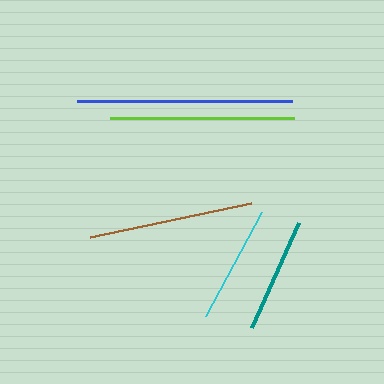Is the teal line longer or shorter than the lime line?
The lime line is longer than the teal line.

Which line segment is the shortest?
The teal line is the shortest at approximately 115 pixels.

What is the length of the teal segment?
The teal segment is approximately 115 pixels long.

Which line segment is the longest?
The blue line is the longest at approximately 215 pixels.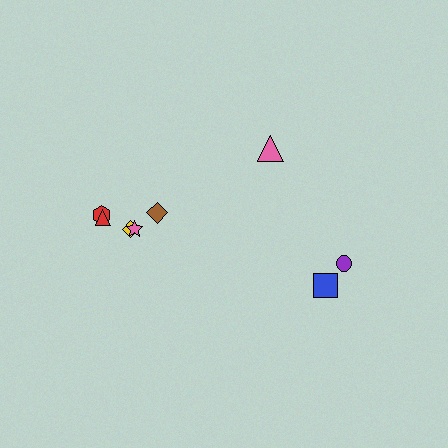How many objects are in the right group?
There are 3 objects.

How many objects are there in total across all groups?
There are 8 objects.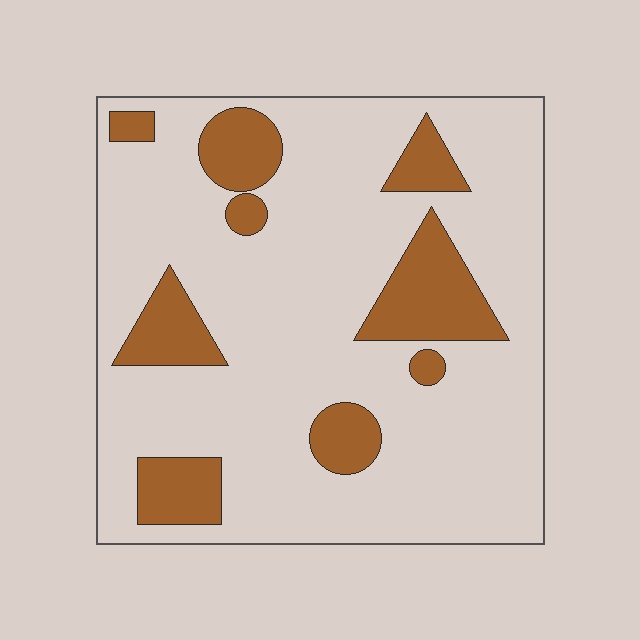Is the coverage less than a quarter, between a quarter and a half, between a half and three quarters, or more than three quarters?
Less than a quarter.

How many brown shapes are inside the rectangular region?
9.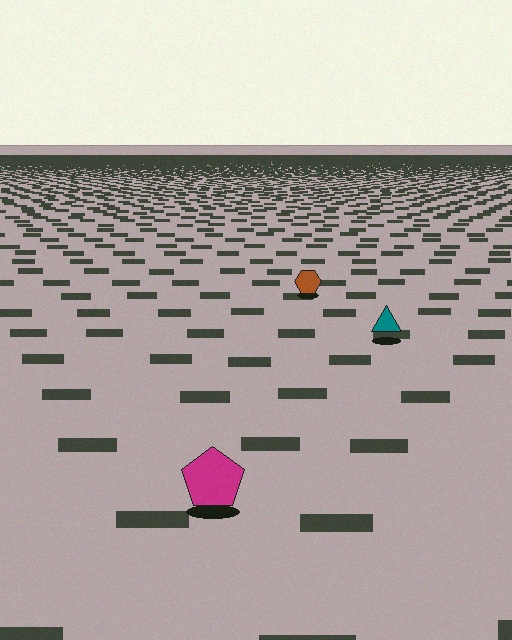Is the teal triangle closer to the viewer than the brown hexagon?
Yes. The teal triangle is closer — you can tell from the texture gradient: the ground texture is coarser near it.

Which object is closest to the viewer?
The magenta pentagon is closest. The texture marks near it are larger and more spread out.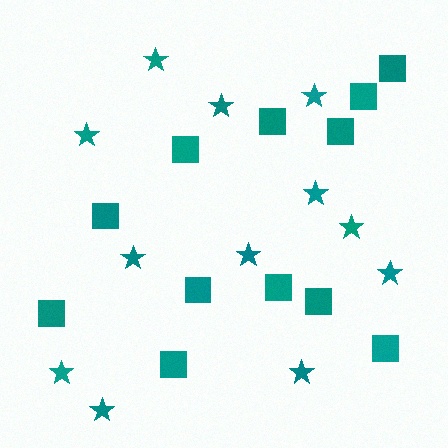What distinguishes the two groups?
There are 2 groups: one group of stars (12) and one group of squares (12).